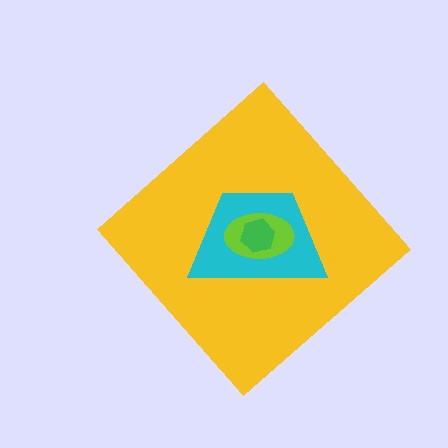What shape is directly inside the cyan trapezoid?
The lime ellipse.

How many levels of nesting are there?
4.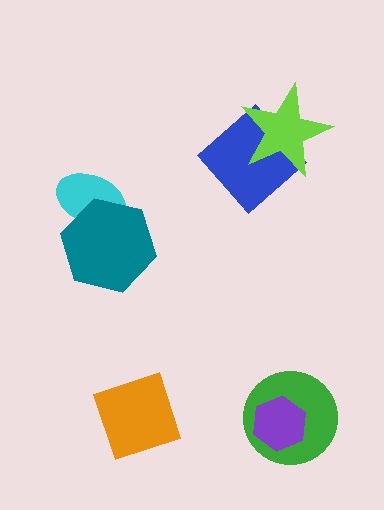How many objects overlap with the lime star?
1 object overlaps with the lime star.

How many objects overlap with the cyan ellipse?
1 object overlaps with the cyan ellipse.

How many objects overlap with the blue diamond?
1 object overlaps with the blue diamond.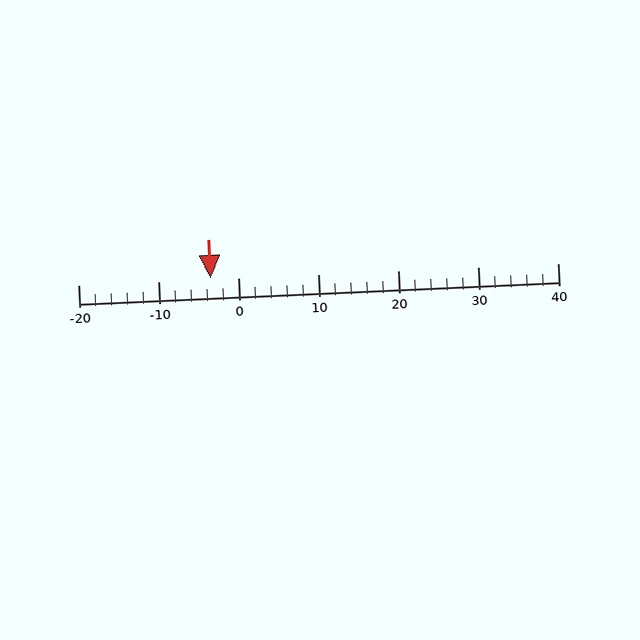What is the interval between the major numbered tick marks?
The major tick marks are spaced 10 units apart.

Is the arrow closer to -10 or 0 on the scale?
The arrow is closer to 0.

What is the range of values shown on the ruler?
The ruler shows values from -20 to 40.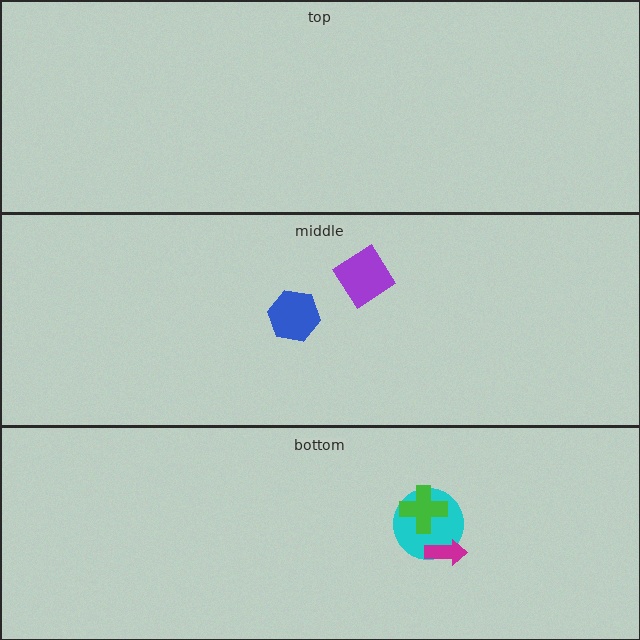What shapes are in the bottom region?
The cyan circle, the magenta arrow, the green cross.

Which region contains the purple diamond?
The middle region.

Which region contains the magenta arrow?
The bottom region.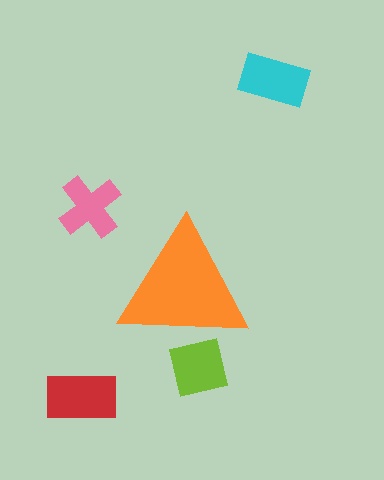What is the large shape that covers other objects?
An orange triangle.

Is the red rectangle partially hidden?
No, the red rectangle is fully visible.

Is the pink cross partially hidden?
No, the pink cross is fully visible.